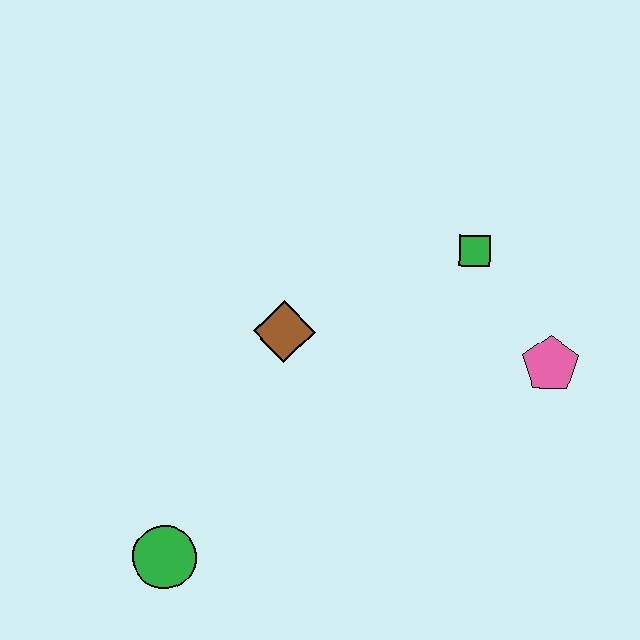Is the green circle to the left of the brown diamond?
Yes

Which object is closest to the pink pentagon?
The green square is closest to the pink pentagon.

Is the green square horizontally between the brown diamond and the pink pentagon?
Yes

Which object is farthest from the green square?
The green circle is farthest from the green square.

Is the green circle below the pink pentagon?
Yes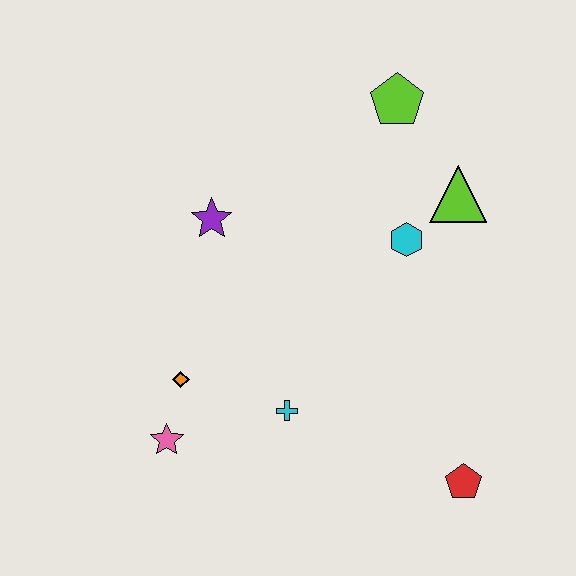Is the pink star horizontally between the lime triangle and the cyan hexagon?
No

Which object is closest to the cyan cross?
The orange diamond is closest to the cyan cross.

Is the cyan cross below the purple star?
Yes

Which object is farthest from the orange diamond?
The lime pentagon is farthest from the orange diamond.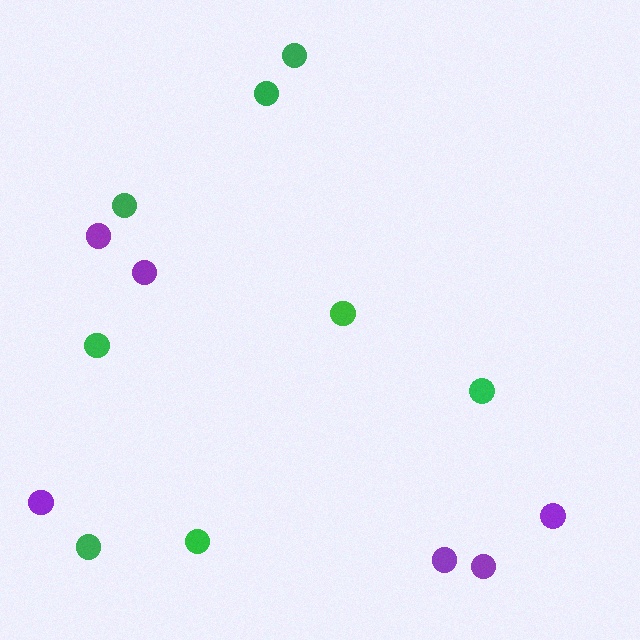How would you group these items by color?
There are 2 groups: one group of green circles (8) and one group of purple circles (6).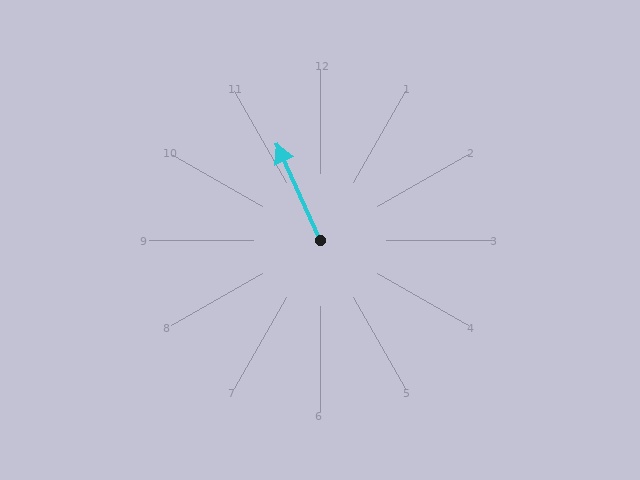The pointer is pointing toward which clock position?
Roughly 11 o'clock.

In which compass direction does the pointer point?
Northwest.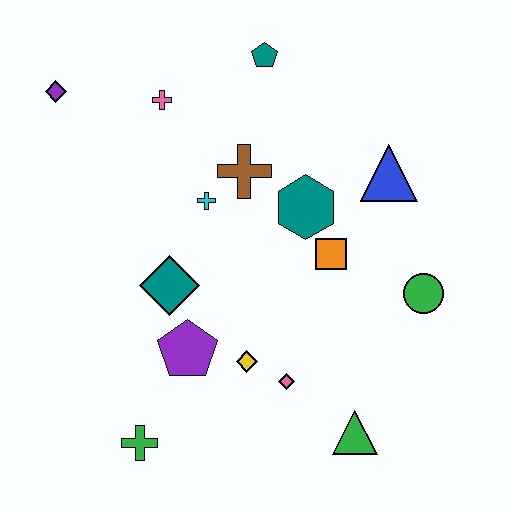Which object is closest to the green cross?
The purple pentagon is closest to the green cross.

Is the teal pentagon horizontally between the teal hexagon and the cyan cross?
Yes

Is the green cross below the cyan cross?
Yes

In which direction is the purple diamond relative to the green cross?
The purple diamond is above the green cross.